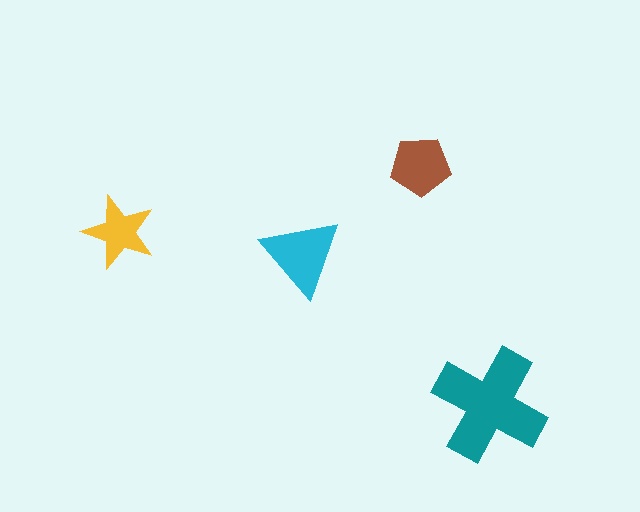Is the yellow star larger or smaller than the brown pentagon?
Smaller.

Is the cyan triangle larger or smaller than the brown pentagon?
Larger.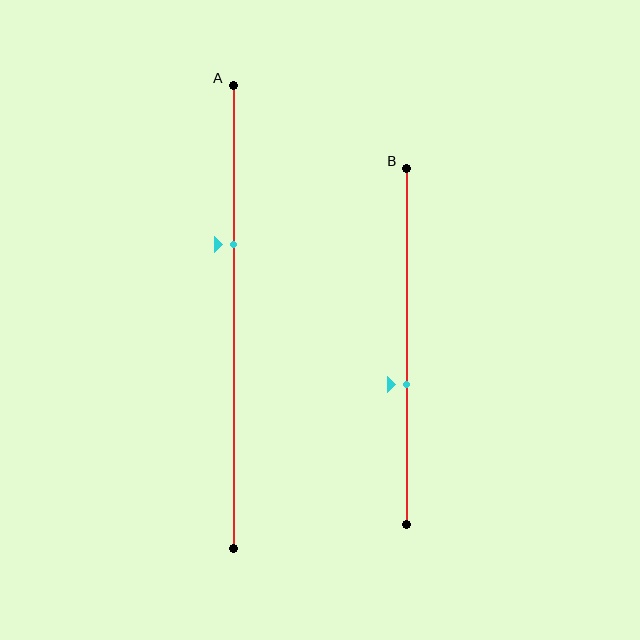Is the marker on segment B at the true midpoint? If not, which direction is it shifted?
No, the marker on segment B is shifted downward by about 11% of the segment length.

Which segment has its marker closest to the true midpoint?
Segment B has its marker closest to the true midpoint.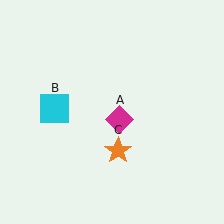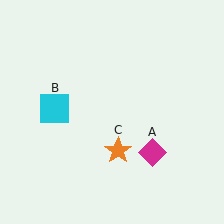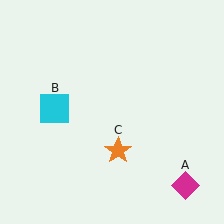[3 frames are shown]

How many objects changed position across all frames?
1 object changed position: magenta diamond (object A).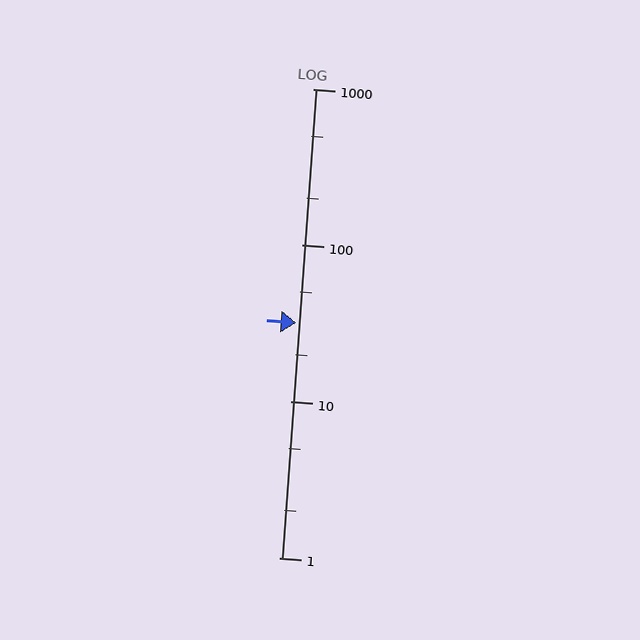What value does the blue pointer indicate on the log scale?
The pointer indicates approximately 32.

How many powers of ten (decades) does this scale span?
The scale spans 3 decades, from 1 to 1000.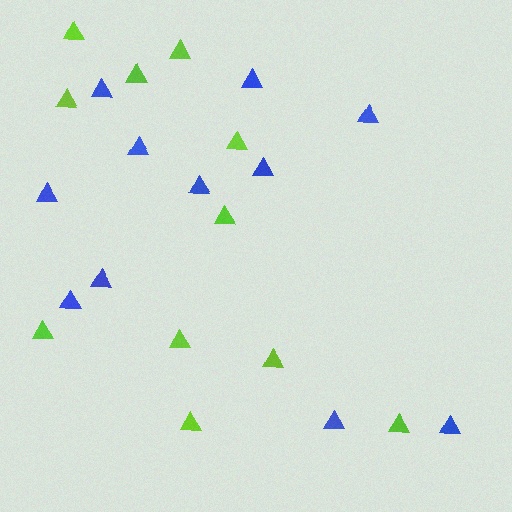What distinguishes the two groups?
There are 2 groups: one group of lime triangles (11) and one group of blue triangles (11).